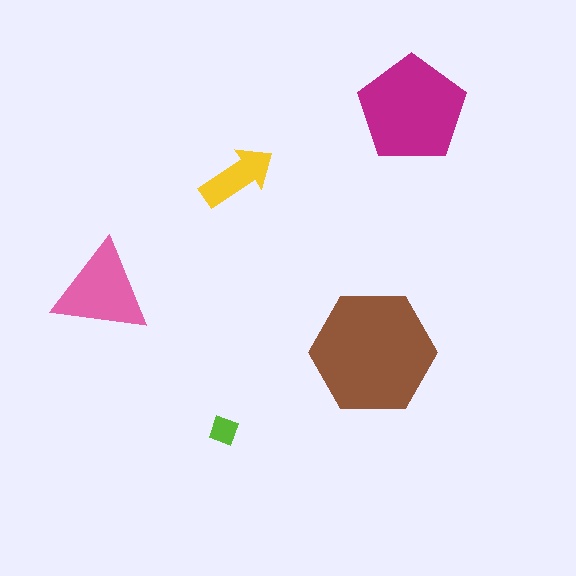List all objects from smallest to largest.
The lime diamond, the yellow arrow, the pink triangle, the magenta pentagon, the brown hexagon.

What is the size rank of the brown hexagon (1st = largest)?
1st.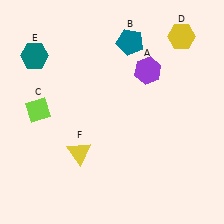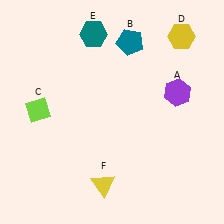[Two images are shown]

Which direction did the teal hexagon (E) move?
The teal hexagon (E) moved right.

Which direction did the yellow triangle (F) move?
The yellow triangle (F) moved down.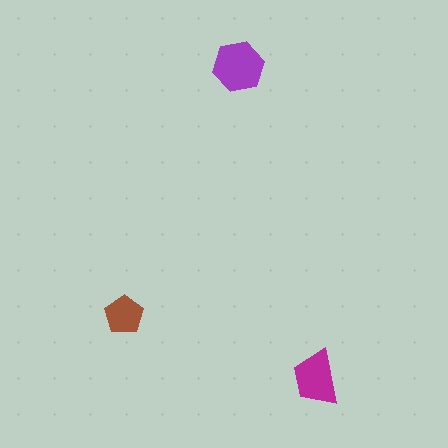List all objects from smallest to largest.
The brown pentagon, the magenta trapezoid, the purple hexagon.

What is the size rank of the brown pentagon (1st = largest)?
3rd.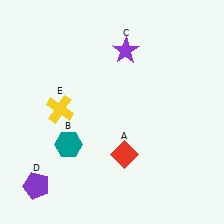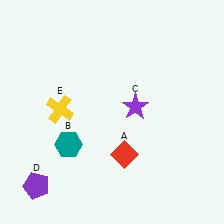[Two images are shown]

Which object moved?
The purple star (C) moved down.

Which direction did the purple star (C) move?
The purple star (C) moved down.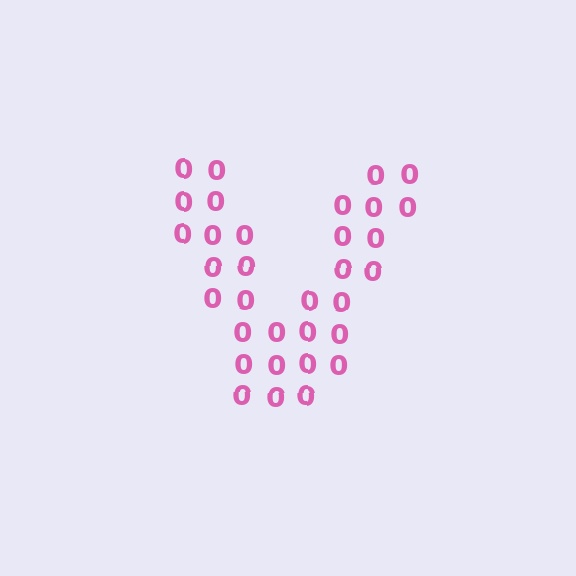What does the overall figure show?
The overall figure shows the letter V.